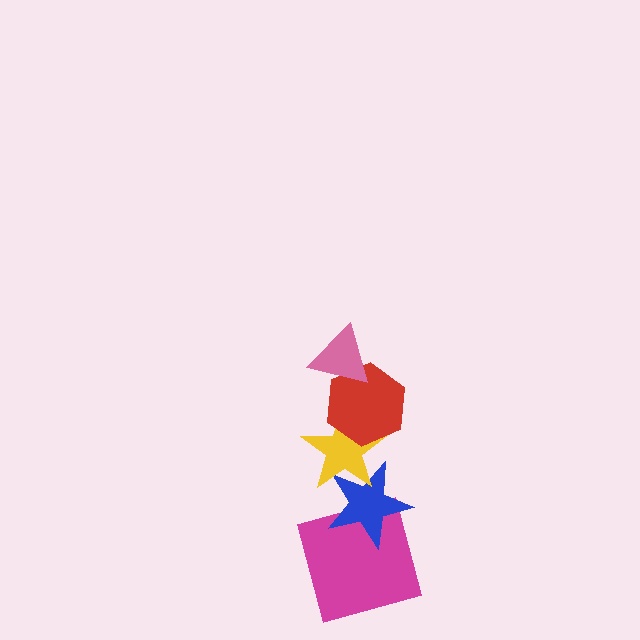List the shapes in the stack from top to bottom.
From top to bottom: the pink triangle, the red hexagon, the yellow star, the blue star, the magenta square.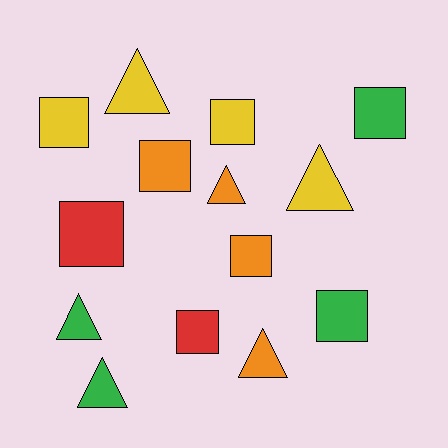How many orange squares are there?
There are 2 orange squares.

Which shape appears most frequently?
Square, with 8 objects.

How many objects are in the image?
There are 14 objects.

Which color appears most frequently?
Yellow, with 4 objects.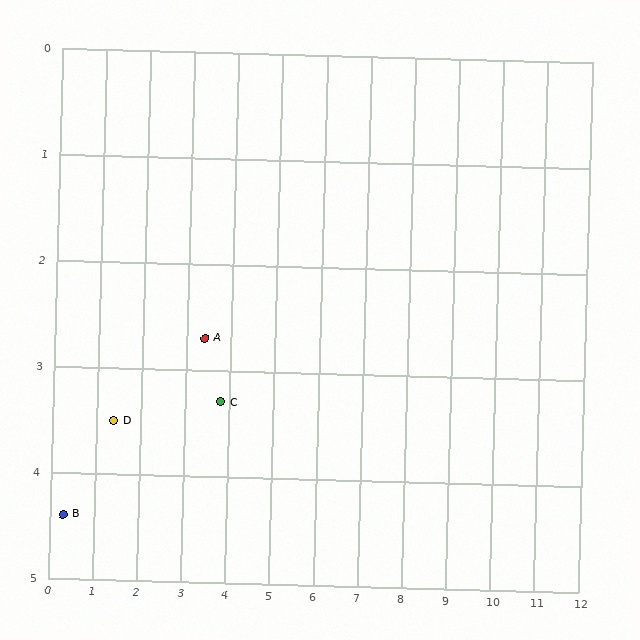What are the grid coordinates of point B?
Point B is at approximately (0.3, 4.4).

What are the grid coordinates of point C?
Point C is at approximately (3.8, 3.3).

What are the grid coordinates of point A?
Point A is at approximately (3.4, 2.7).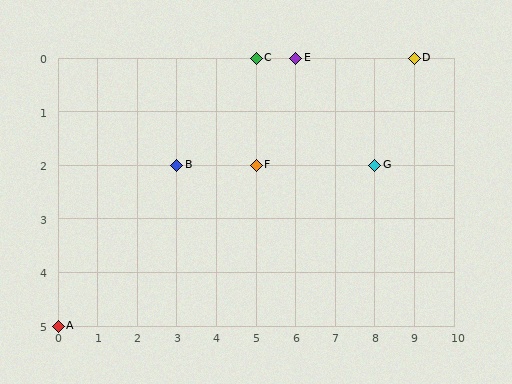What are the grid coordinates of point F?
Point F is at grid coordinates (5, 2).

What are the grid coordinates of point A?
Point A is at grid coordinates (0, 5).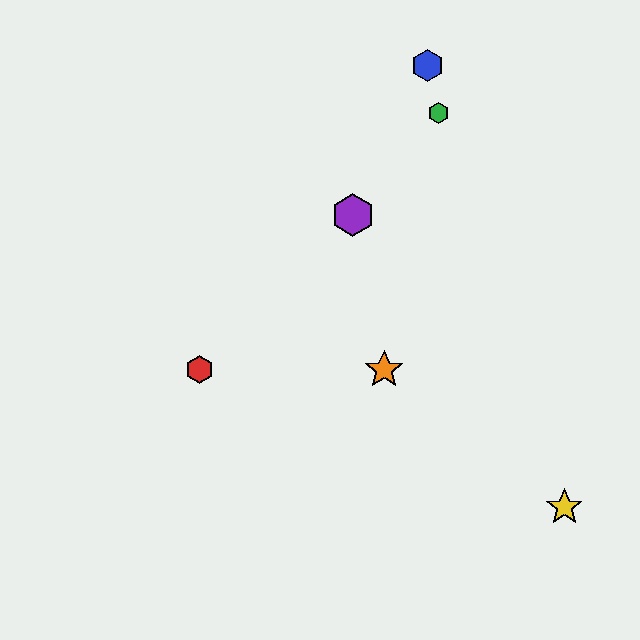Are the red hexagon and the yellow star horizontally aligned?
No, the red hexagon is at y≈369 and the yellow star is at y≈507.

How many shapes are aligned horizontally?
2 shapes (the red hexagon, the orange star) are aligned horizontally.